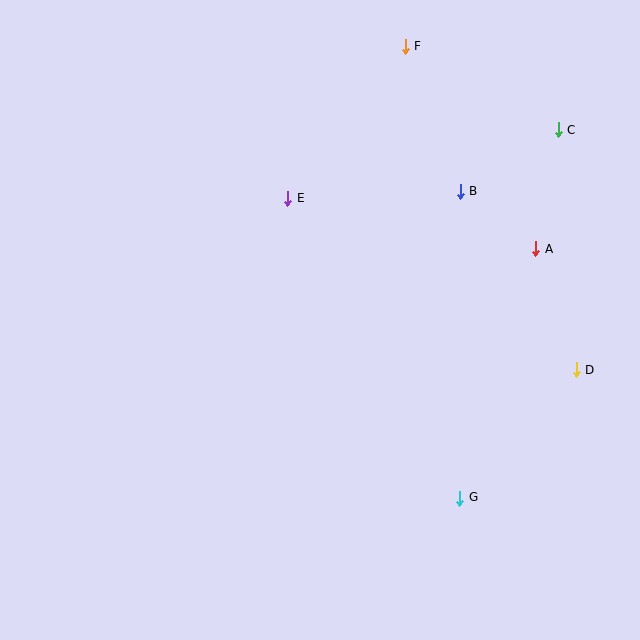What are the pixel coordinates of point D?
Point D is at (576, 370).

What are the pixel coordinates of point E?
Point E is at (287, 198).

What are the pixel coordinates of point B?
Point B is at (460, 191).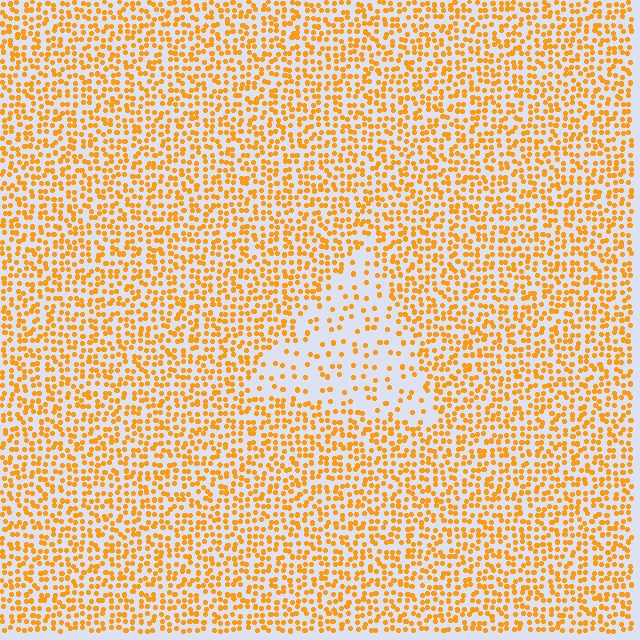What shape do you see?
I see a triangle.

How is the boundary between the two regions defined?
The boundary is defined by a change in element density (approximately 2.6x ratio). All elements are the same color, size, and shape.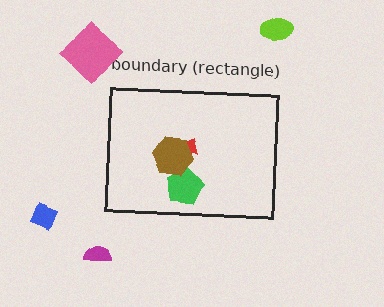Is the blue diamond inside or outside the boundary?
Outside.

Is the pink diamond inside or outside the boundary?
Outside.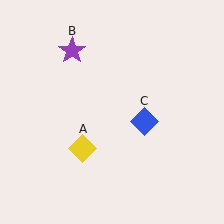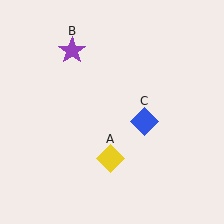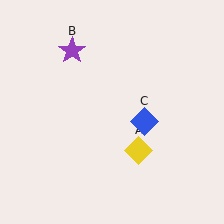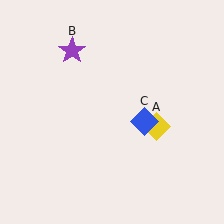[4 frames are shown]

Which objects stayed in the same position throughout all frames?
Purple star (object B) and blue diamond (object C) remained stationary.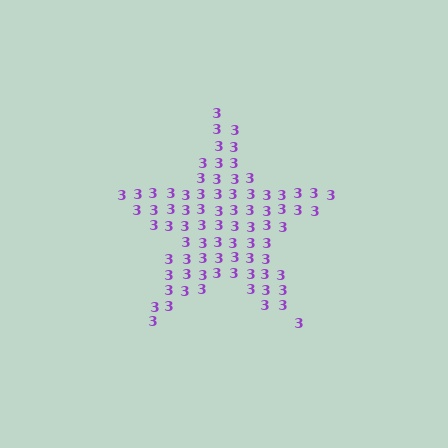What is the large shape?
The large shape is a star.